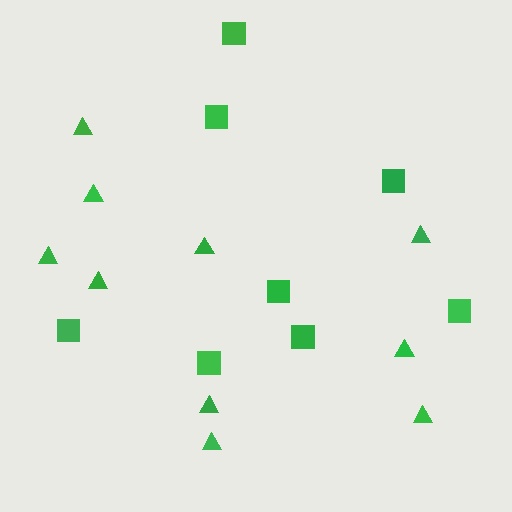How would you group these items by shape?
There are 2 groups: one group of triangles (10) and one group of squares (8).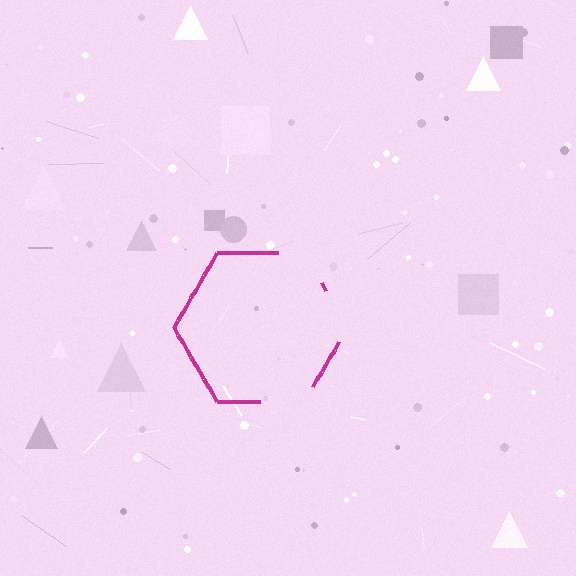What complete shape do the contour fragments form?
The contour fragments form a hexagon.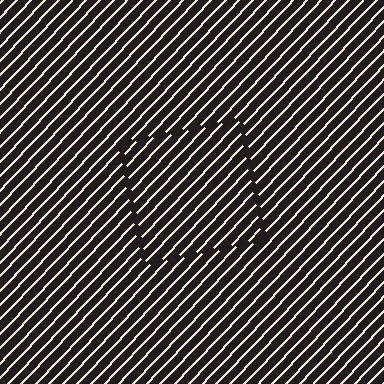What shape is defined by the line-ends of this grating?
An illusory square. The interior of the shape contains the same grating, shifted by half a period — the contour is defined by the phase discontinuity where line-ends from the inner and outer gratings abut.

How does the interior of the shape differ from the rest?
The interior of the shape contains the same grating, shifted by half a period — the contour is defined by the phase discontinuity where line-ends from the inner and outer gratings abut.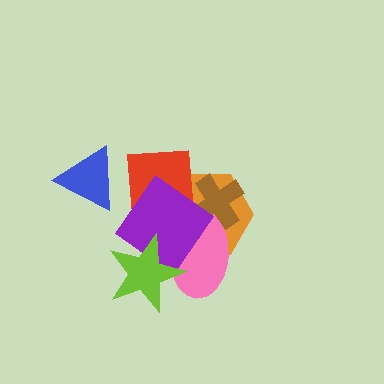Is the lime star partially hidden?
No, no other shape covers it.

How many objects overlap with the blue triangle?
0 objects overlap with the blue triangle.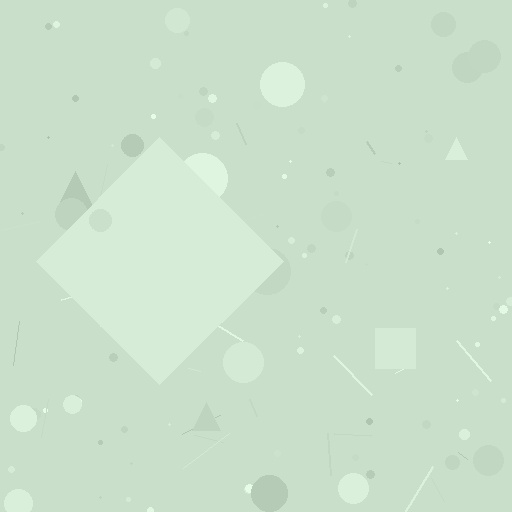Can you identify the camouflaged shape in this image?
The camouflaged shape is a diamond.